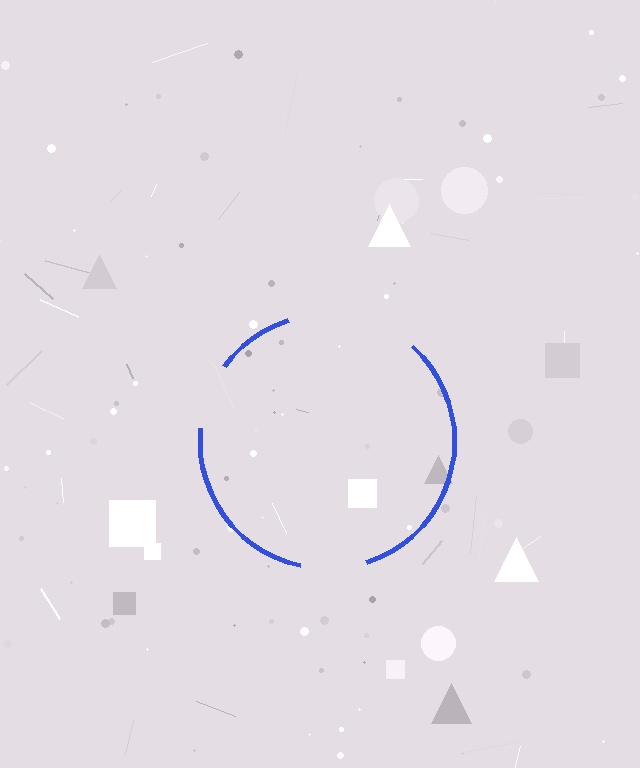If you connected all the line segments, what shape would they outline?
They would outline a circle.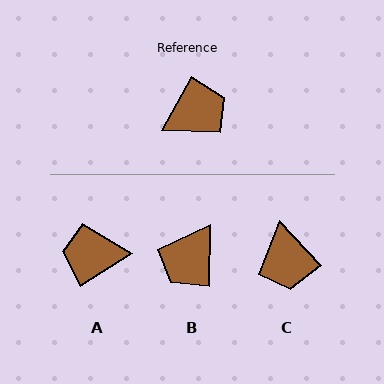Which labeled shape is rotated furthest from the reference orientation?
B, about 152 degrees away.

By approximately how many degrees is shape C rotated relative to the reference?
Approximately 108 degrees clockwise.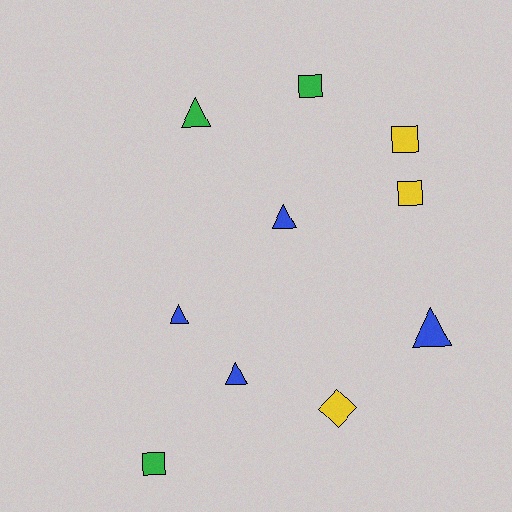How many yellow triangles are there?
There are no yellow triangles.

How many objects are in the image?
There are 10 objects.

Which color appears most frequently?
Blue, with 4 objects.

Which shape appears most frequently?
Triangle, with 5 objects.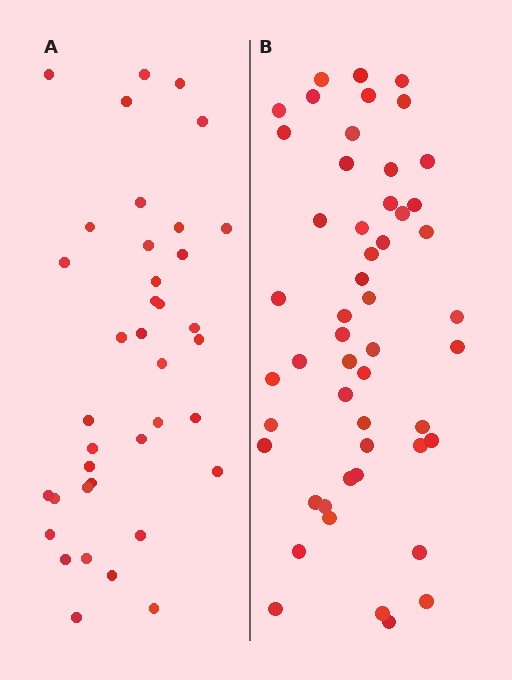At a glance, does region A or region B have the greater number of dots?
Region B (the right region) has more dots.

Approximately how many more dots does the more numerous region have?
Region B has approximately 15 more dots than region A.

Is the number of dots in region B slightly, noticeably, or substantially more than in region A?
Region B has noticeably more, but not dramatically so. The ratio is roughly 1.3 to 1.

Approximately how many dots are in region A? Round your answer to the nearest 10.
About 40 dots. (The exact count is 38, which rounds to 40.)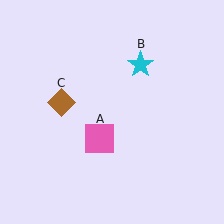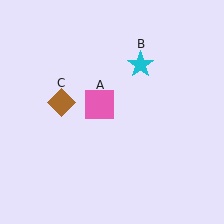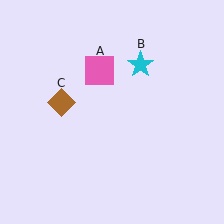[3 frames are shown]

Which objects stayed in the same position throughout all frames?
Cyan star (object B) and brown diamond (object C) remained stationary.